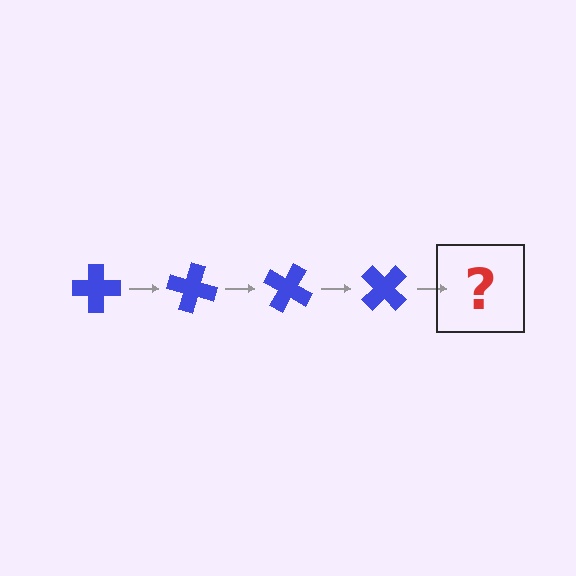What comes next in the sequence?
The next element should be a blue cross rotated 60 degrees.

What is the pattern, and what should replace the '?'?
The pattern is that the cross rotates 15 degrees each step. The '?' should be a blue cross rotated 60 degrees.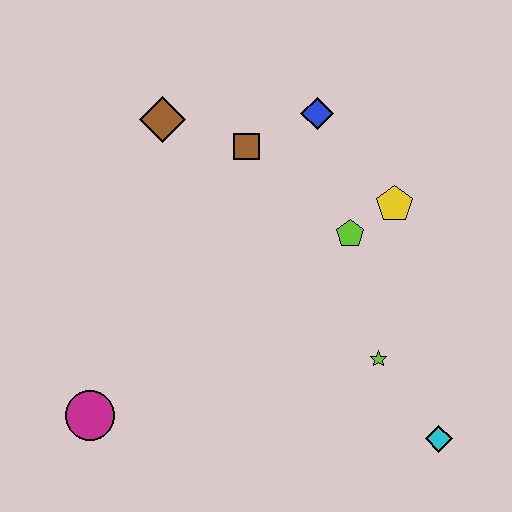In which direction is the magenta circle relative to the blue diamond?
The magenta circle is below the blue diamond.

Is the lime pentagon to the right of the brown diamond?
Yes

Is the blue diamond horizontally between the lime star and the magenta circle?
Yes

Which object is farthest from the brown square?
The cyan diamond is farthest from the brown square.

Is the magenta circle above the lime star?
No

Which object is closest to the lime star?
The cyan diamond is closest to the lime star.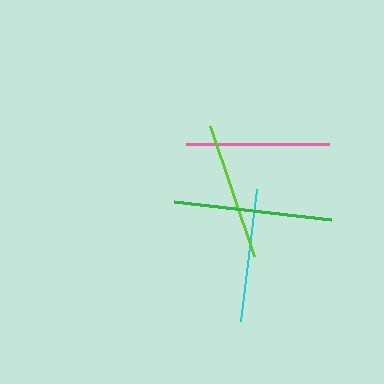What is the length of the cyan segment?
The cyan segment is approximately 132 pixels long.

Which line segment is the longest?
The green line is the longest at approximately 158 pixels.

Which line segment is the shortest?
The cyan line is the shortest at approximately 132 pixels.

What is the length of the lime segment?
The lime segment is approximately 137 pixels long.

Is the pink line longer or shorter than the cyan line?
The pink line is longer than the cyan line.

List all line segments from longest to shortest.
From longest to shortest: green, pink, lime, cyan.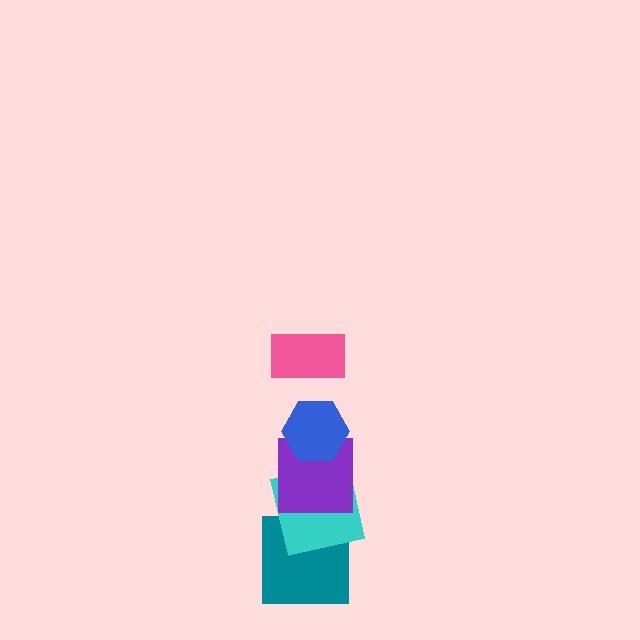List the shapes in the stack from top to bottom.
From top to bottom: the pink rectangle, the blue hexagon, the purple square, the cyan square, the teal square.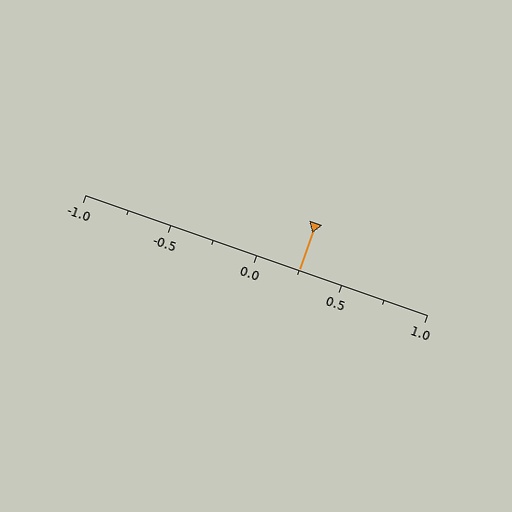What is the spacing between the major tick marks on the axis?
The major ticks are spaced 0.5 apart.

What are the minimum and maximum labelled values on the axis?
The axis runs from -1.0 to 1.0.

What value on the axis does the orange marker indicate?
The marker indicates approximately 0.25.